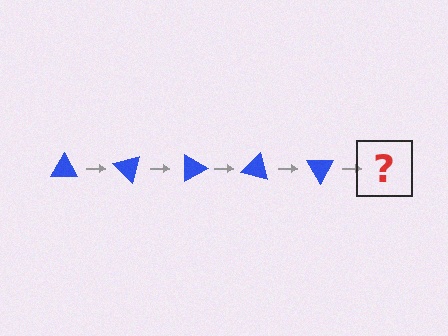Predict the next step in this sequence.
The next step is a blue triangle rotated 225 degrees.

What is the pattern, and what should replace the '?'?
The pattern is that the triangle rotates 45 degrees each step. The '?' should be a blue triangle rotated 225 degrees.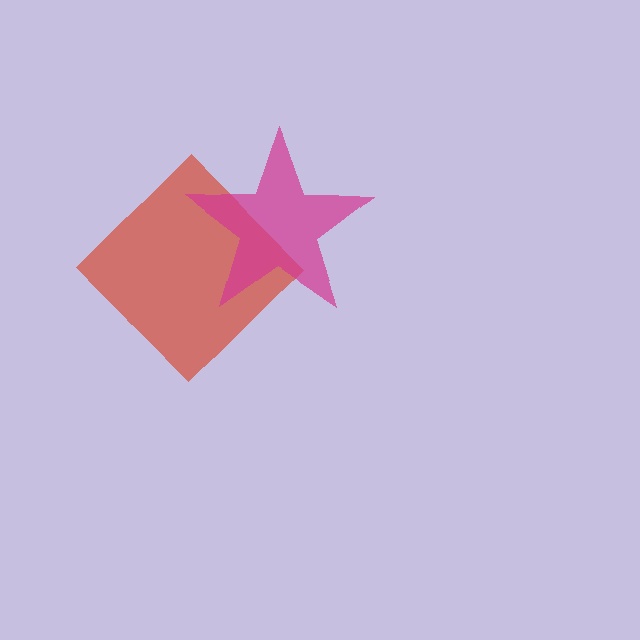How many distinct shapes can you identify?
There are 2 distinct shapes: a red diamond, a magenta star.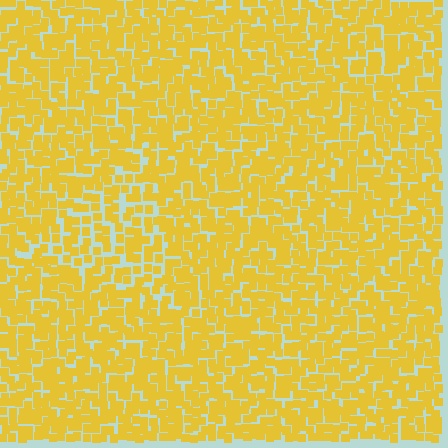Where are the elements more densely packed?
The elements are more densely packed outside the triangle boundary.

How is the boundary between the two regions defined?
The boundary is defined by a change in element density (approximately 1.5x ratio). All elements are the same color, size, and shape.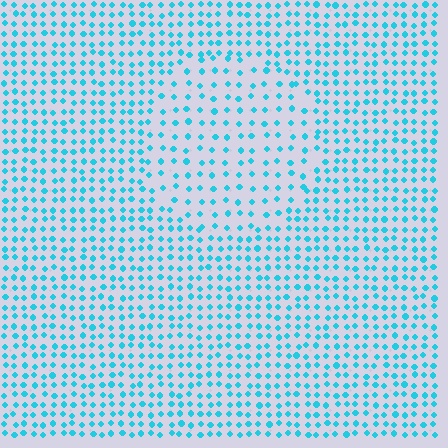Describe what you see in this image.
The image contains small cyan elements arranged at two different densities. A circle-shaped region is visible where the elements are less densely packed than the surrounding area.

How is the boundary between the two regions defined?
The boundary is defined by a change in element density (approximately 1.8x ratio). All elements are the same color, size, and shape.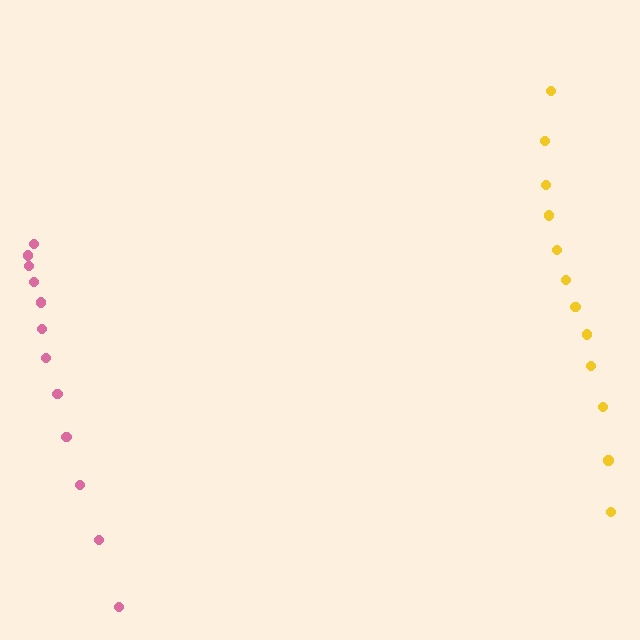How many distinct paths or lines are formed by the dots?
There are 2 distinct paths.